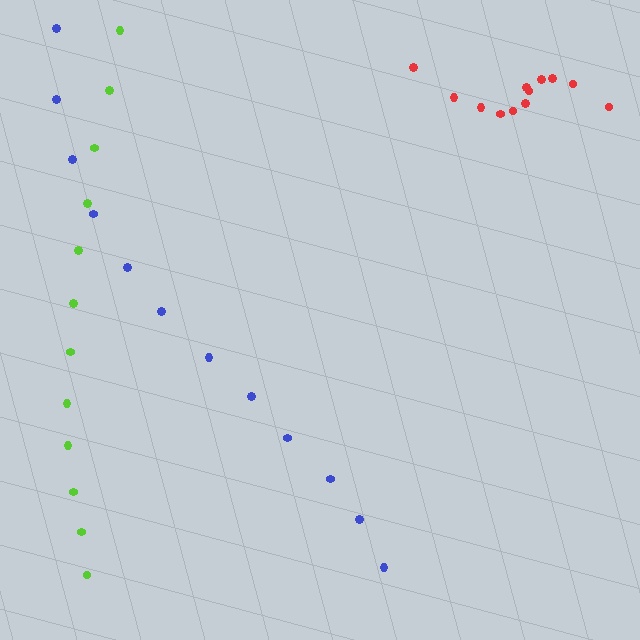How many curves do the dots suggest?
There are 3 distinct paths.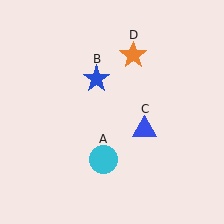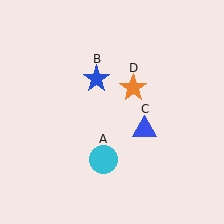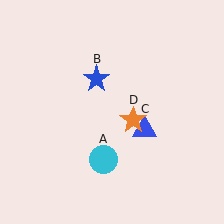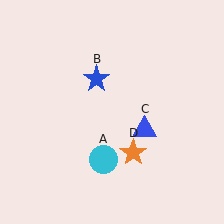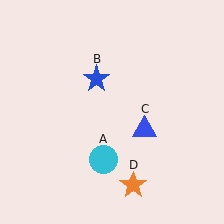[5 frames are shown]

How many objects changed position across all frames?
1 object changed position: orange star (object D).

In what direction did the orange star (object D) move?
The orange star (object D) moved down.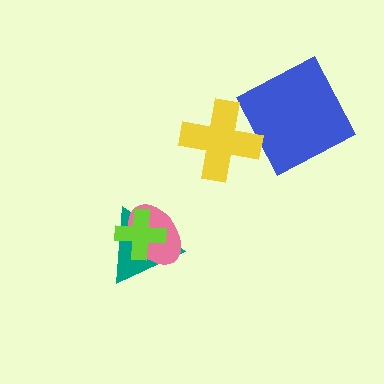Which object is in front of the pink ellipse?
The lime cross is in front of the pink ellipse.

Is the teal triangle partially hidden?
Yes, it is partially covered by another shape.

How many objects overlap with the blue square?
0 objects overlap with the blue square.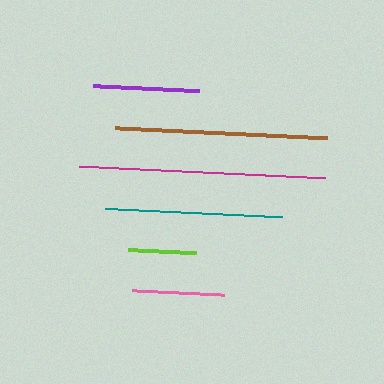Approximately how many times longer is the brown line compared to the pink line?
The brown line is approximately 2.3 times the length of the pink line.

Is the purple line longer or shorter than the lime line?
The purple line is longer than the lime line.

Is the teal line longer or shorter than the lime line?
The teal line is longer than the lime line.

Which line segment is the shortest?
The lime line is the shortest at approximately 68 pixels.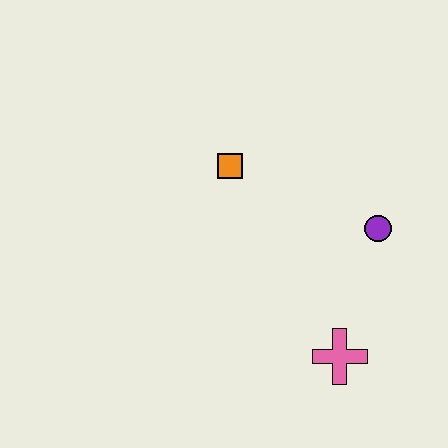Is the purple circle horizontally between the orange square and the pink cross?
No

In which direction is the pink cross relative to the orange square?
The pink cross is below the orange square.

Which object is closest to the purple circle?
The pink cross is closest to the purple circle.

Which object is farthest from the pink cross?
The orange square is farthest from the pink cross.